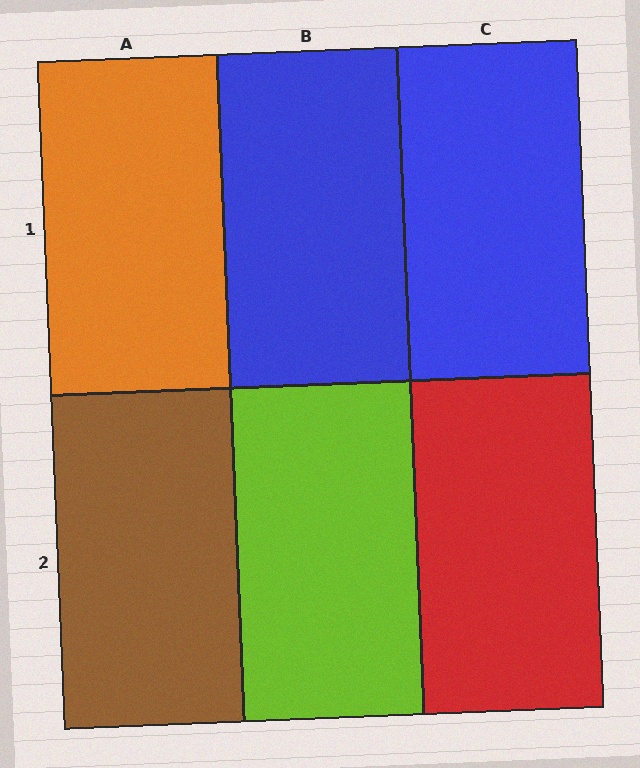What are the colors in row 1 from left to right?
Orange, blue, blue.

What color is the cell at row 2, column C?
Red.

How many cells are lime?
1 cell is lime.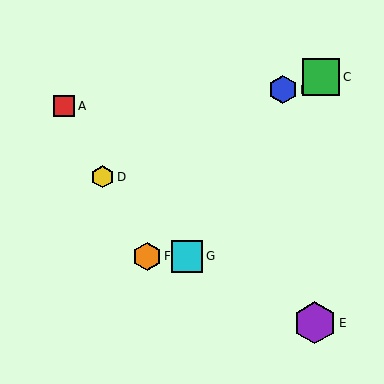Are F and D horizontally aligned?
No, F is at y≈256 and D is at y≈177.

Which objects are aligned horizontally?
Objects F, G are aligned horizontally.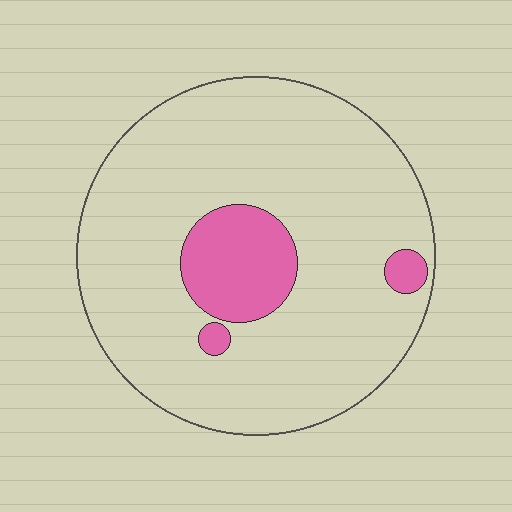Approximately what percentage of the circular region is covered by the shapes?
Approximately 15%.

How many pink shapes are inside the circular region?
3.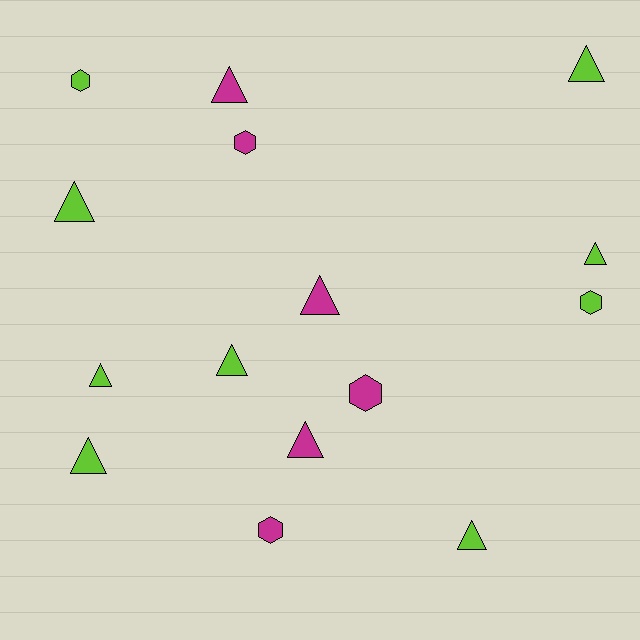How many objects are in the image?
There are 15 objects.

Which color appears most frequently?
Lime, with 9 objects.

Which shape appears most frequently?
Triangle, with 10 objects.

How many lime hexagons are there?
There are 2 lime hexagons.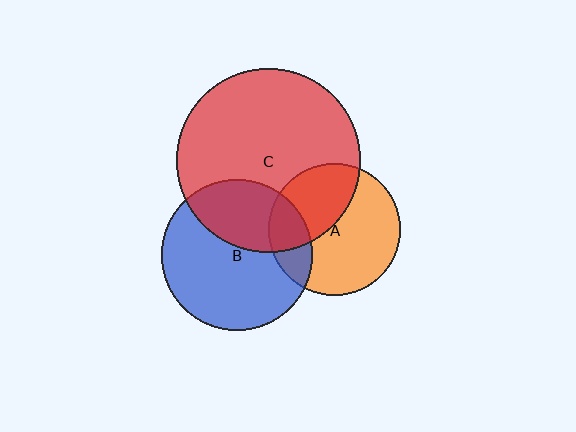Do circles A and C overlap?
Yes.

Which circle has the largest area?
Circle C (red).